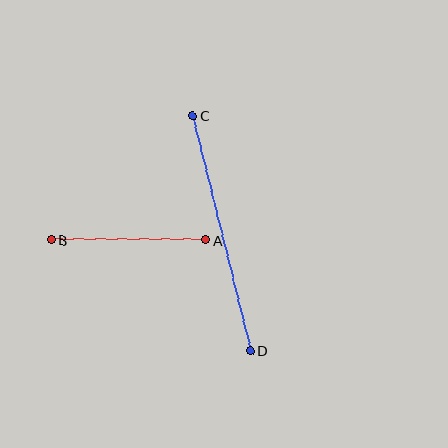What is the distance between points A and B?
The distance is approximately 154 pixels.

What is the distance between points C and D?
The distance is approximately 242 pixels.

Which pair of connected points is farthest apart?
Points C and D are farthest apart.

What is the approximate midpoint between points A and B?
The midpoint is at approximately (129, 240) pixels.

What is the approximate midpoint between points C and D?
The midpoint is at approximately (221, 233) pixels.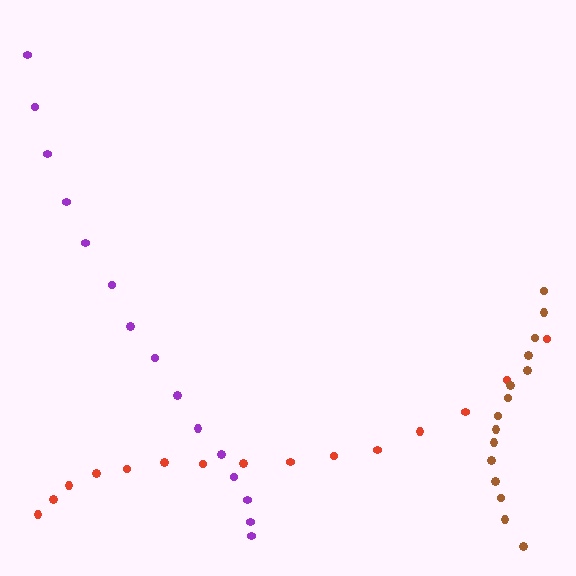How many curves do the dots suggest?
There are 3 distinct paths.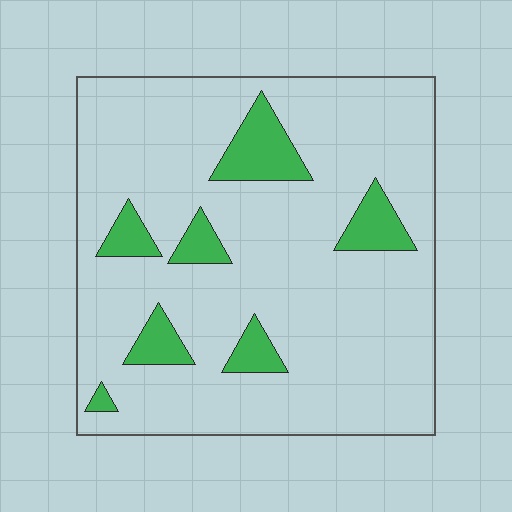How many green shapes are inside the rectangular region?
7.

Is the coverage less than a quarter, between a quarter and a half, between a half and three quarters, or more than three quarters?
Less than a quarter.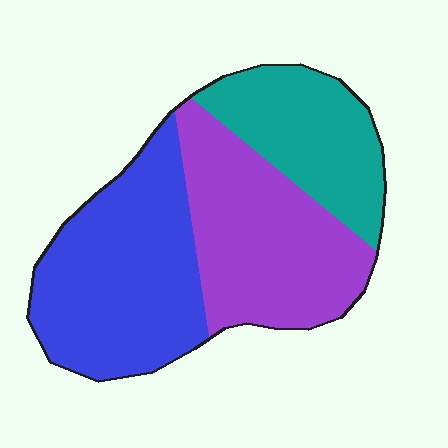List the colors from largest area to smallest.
From largest to smallest: blue, purple, teal.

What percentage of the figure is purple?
Purple takes up between a third and a half of the figure.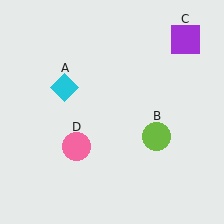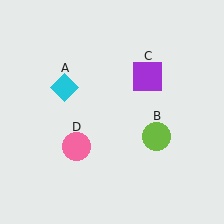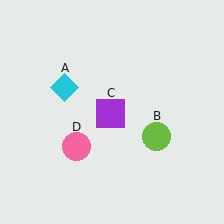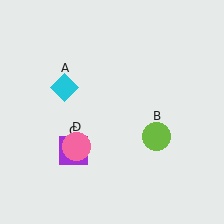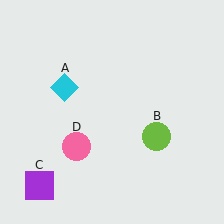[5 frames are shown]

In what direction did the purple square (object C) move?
The purple square (object C) moved down and to the left.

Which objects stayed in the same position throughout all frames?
Cyan diamond (object A) and lime circle (object B) and pink circle (object D) remained stationary.